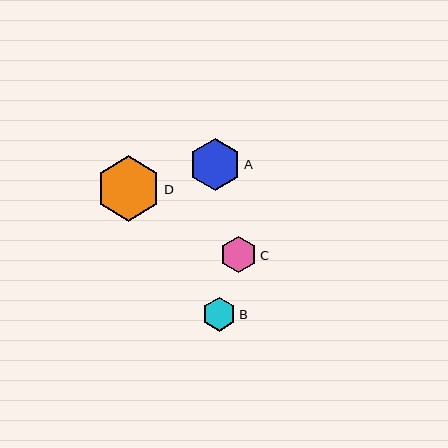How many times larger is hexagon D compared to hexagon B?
Hexagon D is approximately 1.9 times the size of hexagon B.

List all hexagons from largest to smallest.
From largest to smallest: D, A, C, B.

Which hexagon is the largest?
Hexagon D is the largest with a size of approximately 65 pixels.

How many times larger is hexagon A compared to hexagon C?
Hexagon A is approximately 1.4 times the size of hexagon C.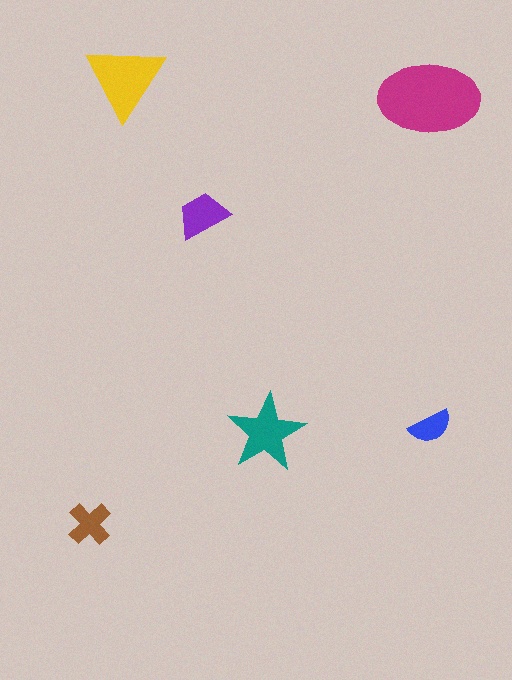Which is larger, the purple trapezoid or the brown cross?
The purple trapezoid.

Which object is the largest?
The magenta ellipse.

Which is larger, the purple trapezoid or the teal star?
The teal star.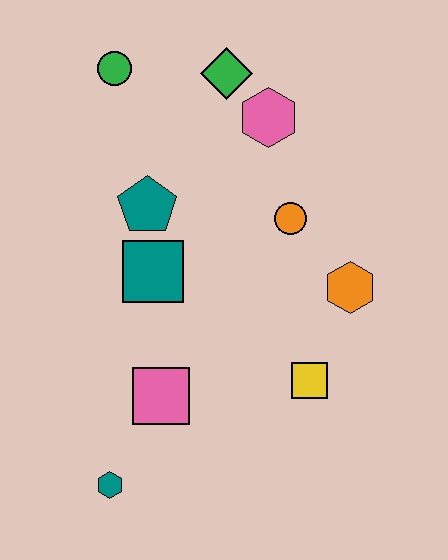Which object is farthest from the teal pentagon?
The teal hexagon is farthest from the teal pentagon.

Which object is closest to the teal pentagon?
The teal square is closest to the teal pentagon.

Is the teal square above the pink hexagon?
No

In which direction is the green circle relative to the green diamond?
The green circle is to the left of the green diamond.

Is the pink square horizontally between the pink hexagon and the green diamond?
No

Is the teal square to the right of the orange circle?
No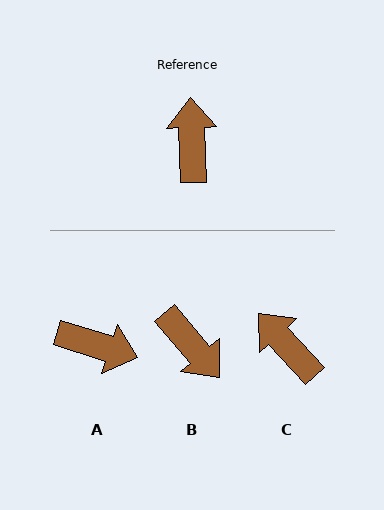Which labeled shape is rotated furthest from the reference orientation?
B, about 141 degrees away.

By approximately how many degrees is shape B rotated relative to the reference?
Approximately 141 degrees clockwise.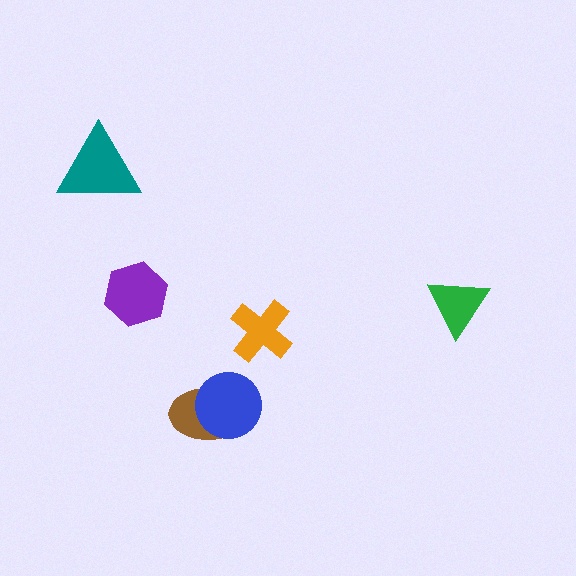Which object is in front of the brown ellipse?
The blue circle is in front of the brown ellipse.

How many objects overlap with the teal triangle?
0 objects overlap with the teal triangle.